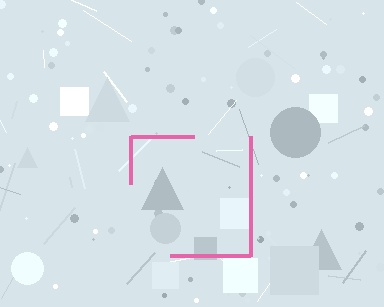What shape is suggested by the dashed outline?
The dashed outline suggests a square.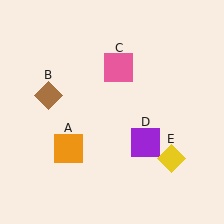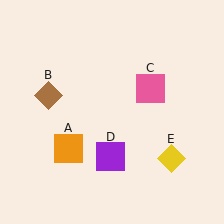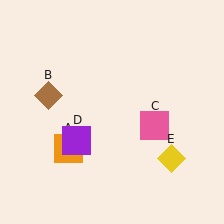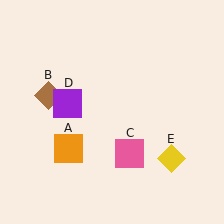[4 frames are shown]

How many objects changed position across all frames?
2 objects changed position: pink square (object C), purple square (object D).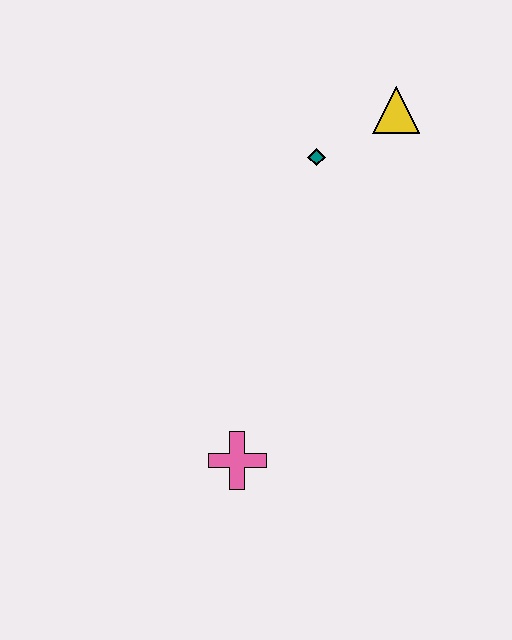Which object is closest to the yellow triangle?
The teal diamond is closest to the yellow triangle.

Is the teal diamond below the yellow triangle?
Yes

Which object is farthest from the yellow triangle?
The pink cross is farthest from the yellow triangle.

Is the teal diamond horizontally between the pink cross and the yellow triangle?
Yes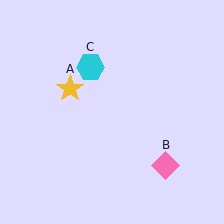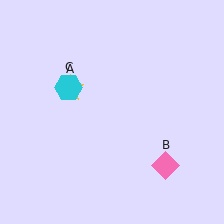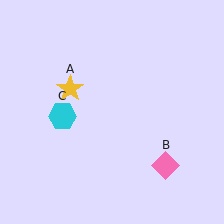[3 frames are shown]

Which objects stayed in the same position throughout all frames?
Yellow star (object A) and pink diamond (object B) remained stationary.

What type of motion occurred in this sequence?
The cyan hexagon (object C) rotated counterclockwise around the center of the scene.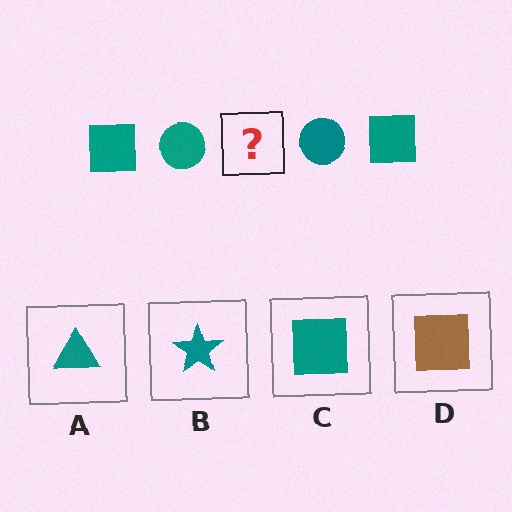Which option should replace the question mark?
Option C.